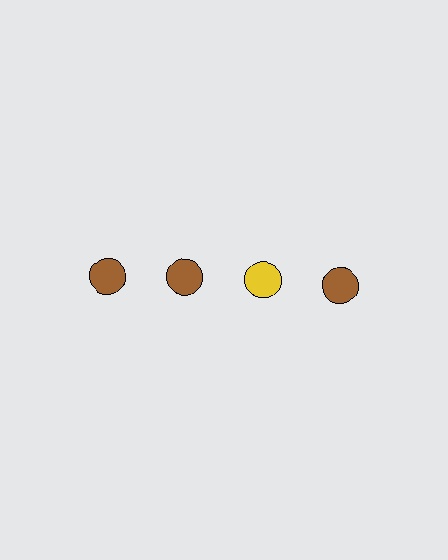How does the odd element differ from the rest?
It has a different color: yellow instead of brown.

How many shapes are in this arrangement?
There are 4 shapes arranged in a grid pattern.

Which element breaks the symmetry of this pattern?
The yellow circle in the top row, center column breaks the symmetry. All other shapes are brown circles.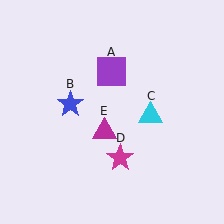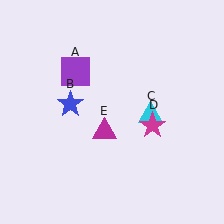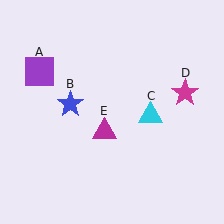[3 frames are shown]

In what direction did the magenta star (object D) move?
The magenta star (object D) moved up and to the right.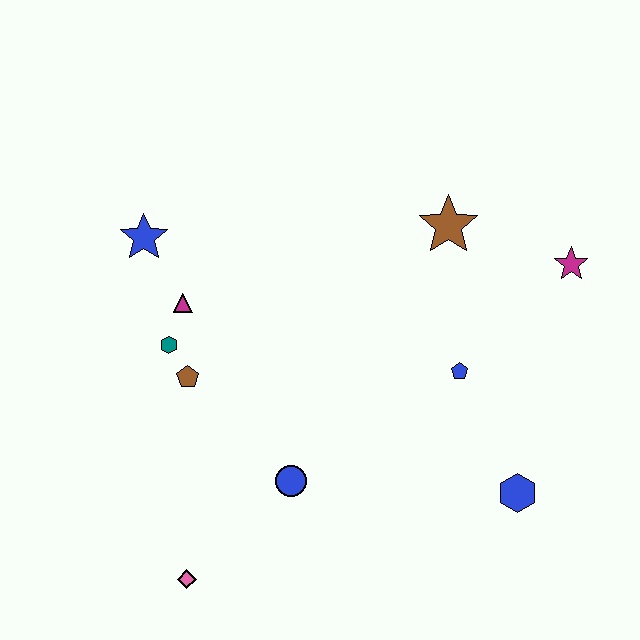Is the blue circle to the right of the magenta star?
No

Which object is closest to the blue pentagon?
The blue hexagon is closest to the blue pentagon.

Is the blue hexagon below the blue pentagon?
Yes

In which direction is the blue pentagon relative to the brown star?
The blue pentagon is below the brown star.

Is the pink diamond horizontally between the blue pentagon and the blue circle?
No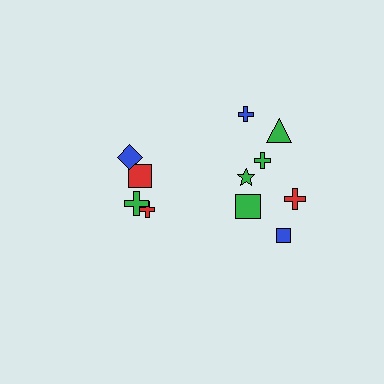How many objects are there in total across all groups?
There are 11 objects.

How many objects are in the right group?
There are 7 objects.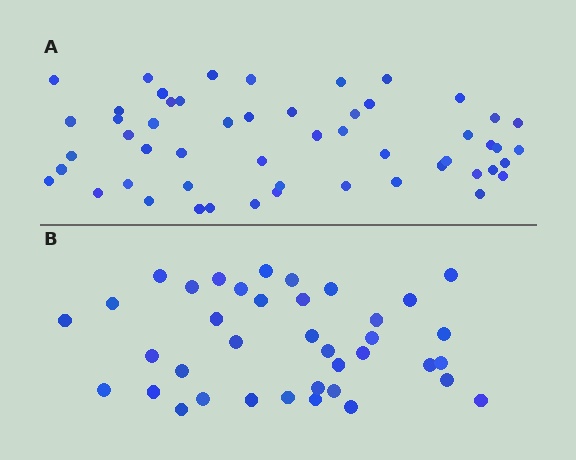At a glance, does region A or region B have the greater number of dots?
Region A (the top region) has more dots.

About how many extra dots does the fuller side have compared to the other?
Region A has approximately 15 more dots than region B.